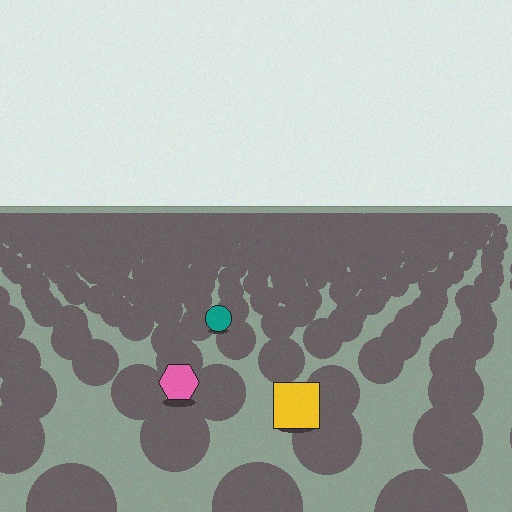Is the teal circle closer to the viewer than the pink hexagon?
No. The pink hexagon is closer — you can tell from the texture gradient: the ground texture is coarser near it.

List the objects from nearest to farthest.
From nearest to farthest: the yellow square, the pink hexagon, the teal circle.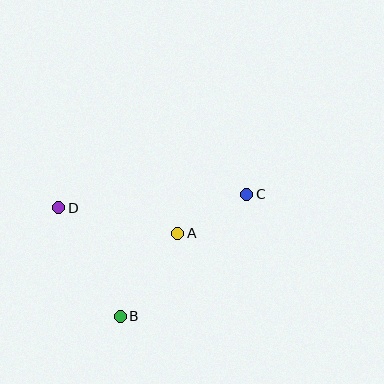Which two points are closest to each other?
Points A and C are closest to each other.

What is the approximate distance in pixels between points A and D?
The distance between A and D is approximately 121 pixels.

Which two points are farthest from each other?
Points C and D are farthest from each other.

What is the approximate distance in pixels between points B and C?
The distance between B and C is approximately 176 pixels.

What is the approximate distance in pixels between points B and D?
The distance between B and D is approximately 125 pixels.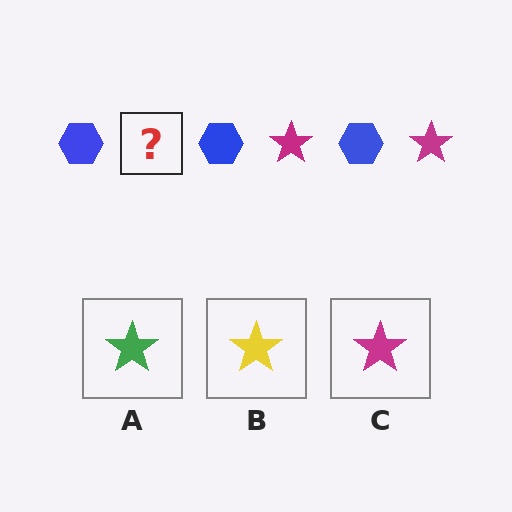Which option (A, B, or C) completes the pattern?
C.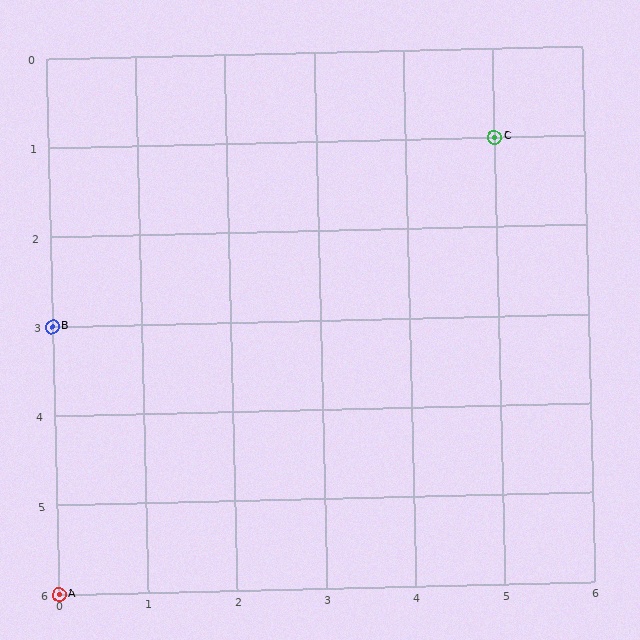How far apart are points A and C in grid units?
Points A and C are 5 columns and 5 rows apart (about 7.1 grid units diagonally).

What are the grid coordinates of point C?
Point C is at grid coordinates (5, 1).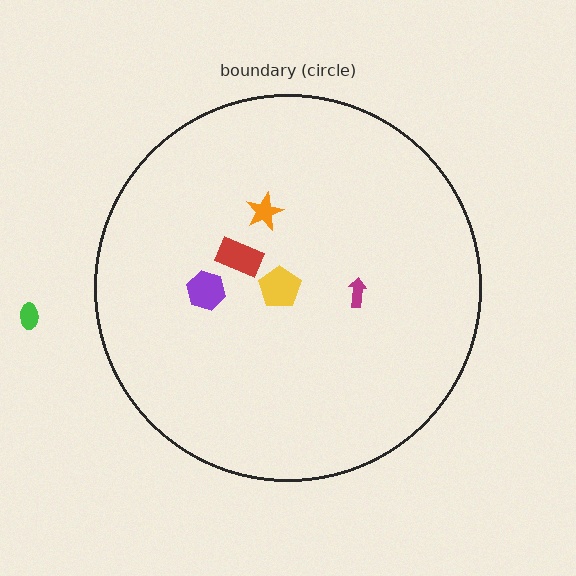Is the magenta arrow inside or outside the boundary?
Inside.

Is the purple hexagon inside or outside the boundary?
Inside.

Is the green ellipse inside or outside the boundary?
Outside.